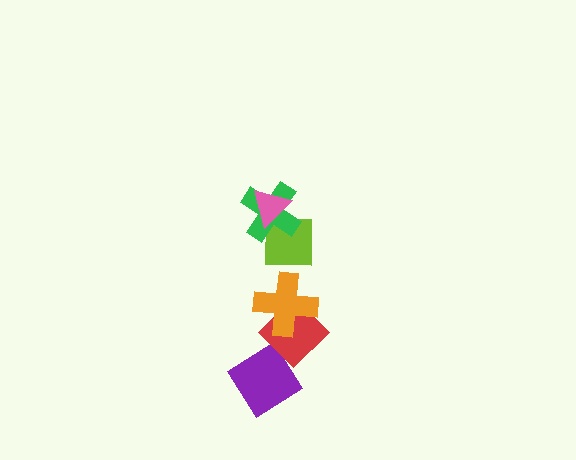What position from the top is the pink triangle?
The pink triangle is 1st from the top.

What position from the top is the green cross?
The green cross is 2nd from the top.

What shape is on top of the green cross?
The pink triangle is on top of the green cross.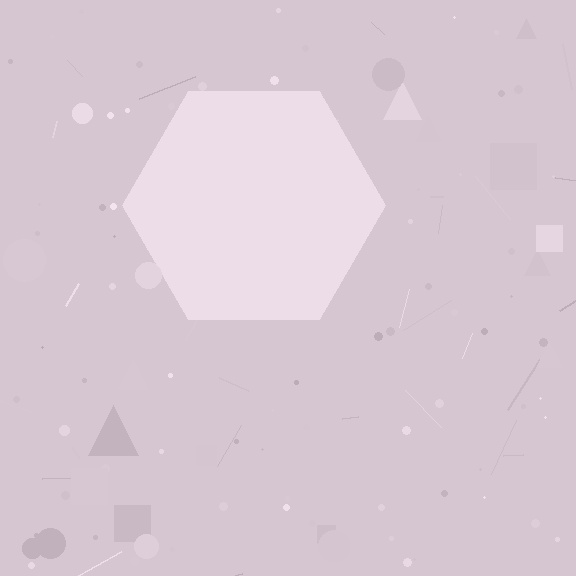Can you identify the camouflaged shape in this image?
The camouflaged shape is a hexagon.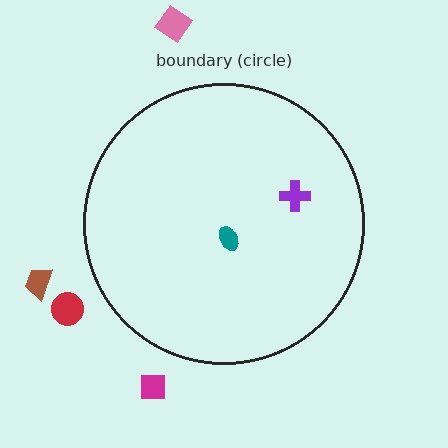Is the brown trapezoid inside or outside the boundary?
Outside.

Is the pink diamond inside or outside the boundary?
Outside.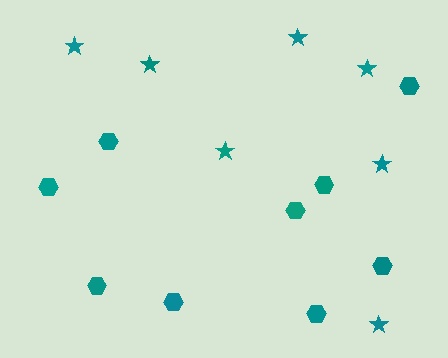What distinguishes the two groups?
There are 2 groups: one group of hexagons (9) and one group of stars (7).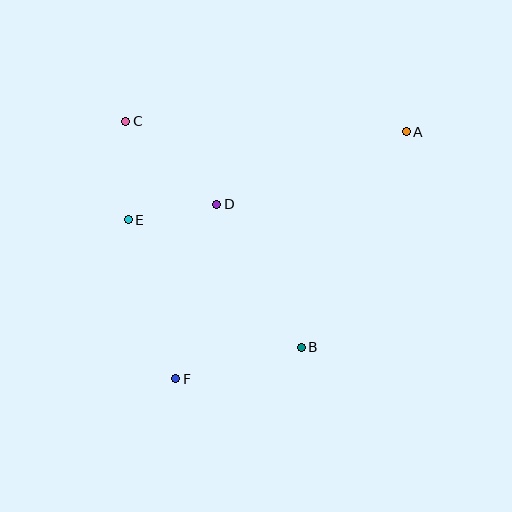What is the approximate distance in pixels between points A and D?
The distance between A and D is approximately 203 pixels.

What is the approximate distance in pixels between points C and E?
The distance between C and E is approximately 99 pixels.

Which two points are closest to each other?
Points D and E are closest to each other.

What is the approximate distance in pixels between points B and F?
The distance between B and F is approximately 129 pixels.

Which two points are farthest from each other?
Points A and F are farthest from each other.